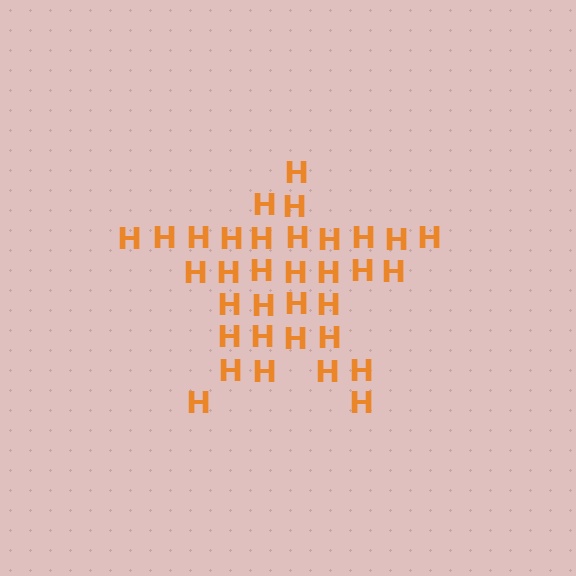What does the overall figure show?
The overall figure shows a star.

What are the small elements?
The small elements are letter H's.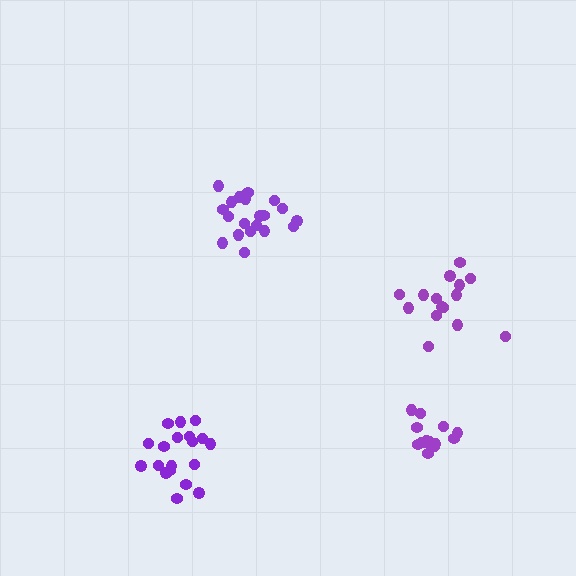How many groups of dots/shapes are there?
There are 4 groups.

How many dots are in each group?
Group 1: 19 dots, Group 2: 15 dots, Group 3: 21 dots, Group 4: 15 dots (70 total).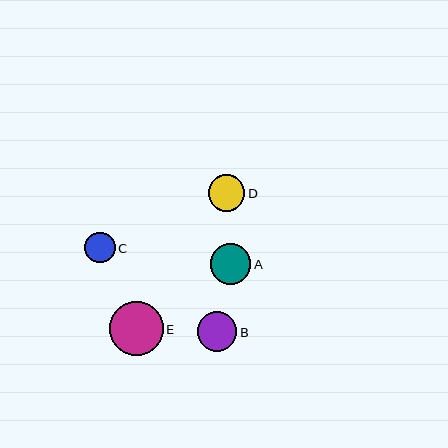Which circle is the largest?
Circle E is the largest with a size of approximately 54 pixels.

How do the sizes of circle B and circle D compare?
Circle B and circle D are approximately the same size.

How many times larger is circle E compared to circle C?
Circle E is approximately 1.8 times the size of circle C.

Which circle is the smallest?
Circle C is the smallest with a size of approximately 31 pixels.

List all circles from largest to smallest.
From largest to smallest: E, A, B, D, C.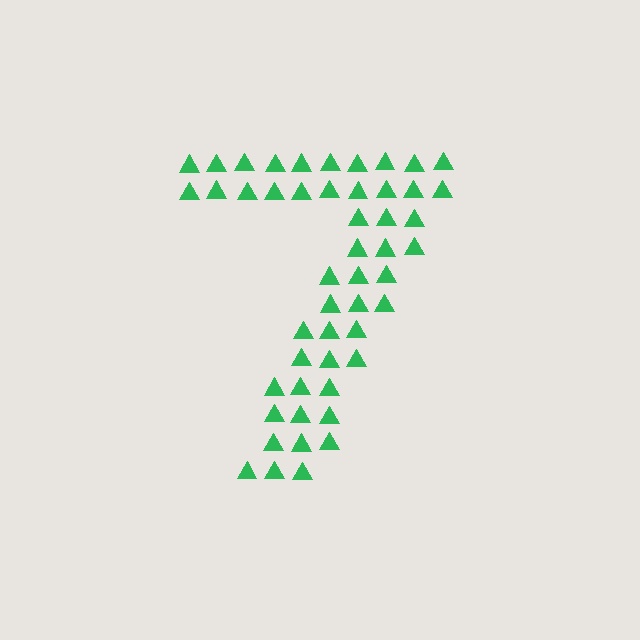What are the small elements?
The small elements are triangles.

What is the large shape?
The large shape is the digit 7.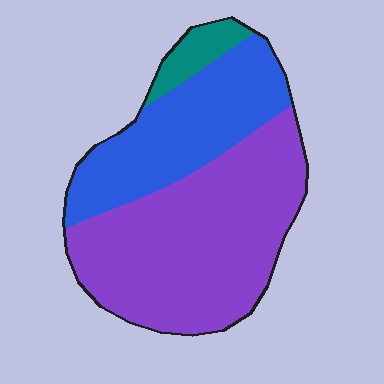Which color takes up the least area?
Teal, at roughly 5%.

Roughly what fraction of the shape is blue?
Blue covers about 35% of the shape.